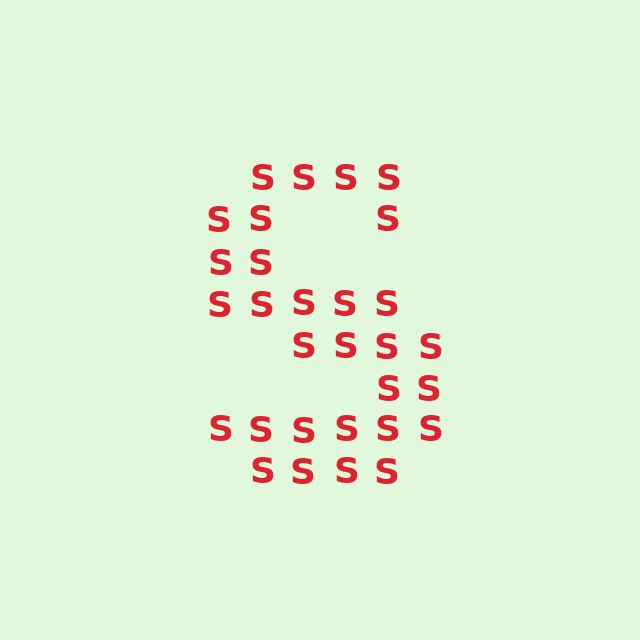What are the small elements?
The small elements are letter S's.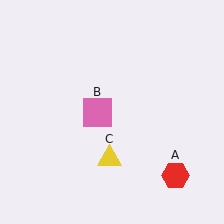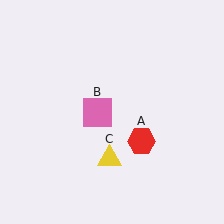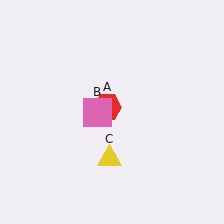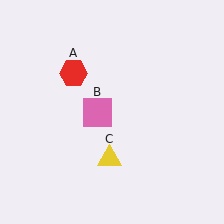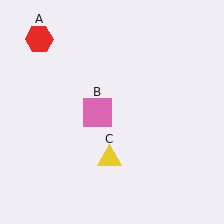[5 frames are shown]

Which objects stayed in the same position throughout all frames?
Pink square (object B) and yellow triangle (object C) remained stationary.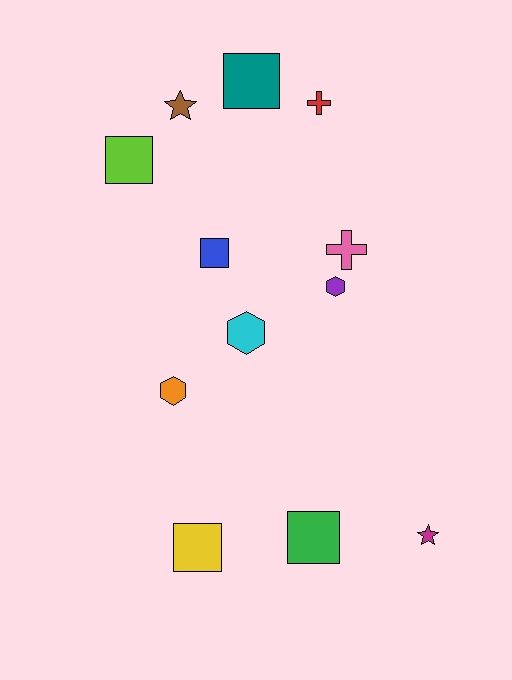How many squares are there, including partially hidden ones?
There are 5 squares.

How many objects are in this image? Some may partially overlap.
There are 12 objects.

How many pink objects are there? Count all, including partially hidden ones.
There is 1 pink object.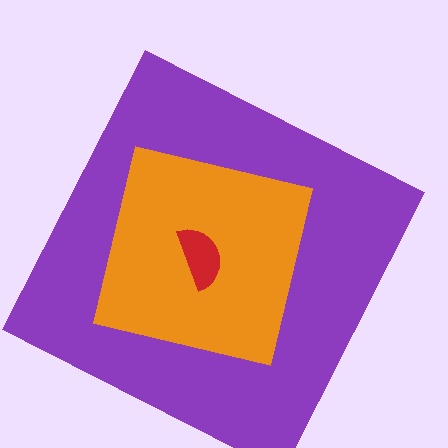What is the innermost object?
The red semicircle.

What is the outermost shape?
The purple square.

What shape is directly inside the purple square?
The orange square.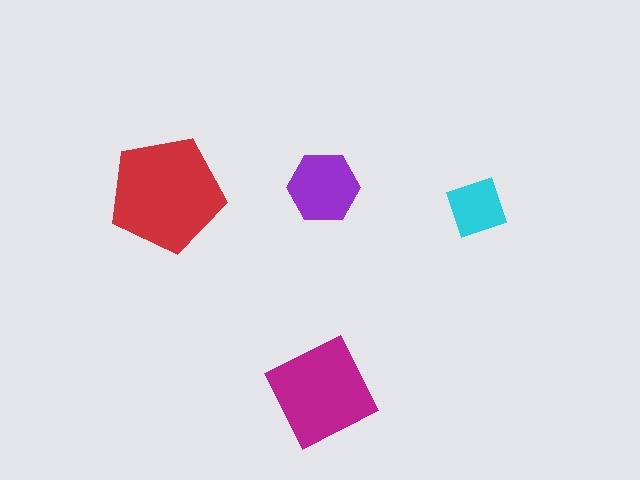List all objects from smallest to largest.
The cyan square, the purple hexagon, the magenta diamond, the red pentagon.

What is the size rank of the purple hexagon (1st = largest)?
3rd.